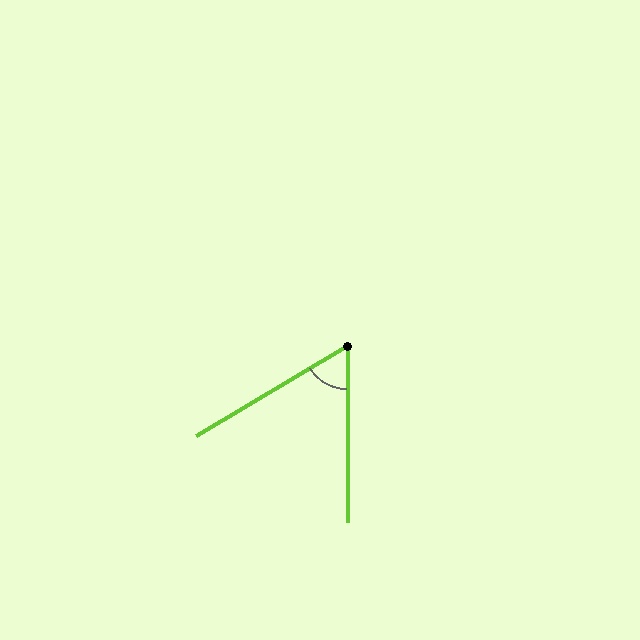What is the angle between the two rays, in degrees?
Approximately 59 degrees.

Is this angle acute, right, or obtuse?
It is acute.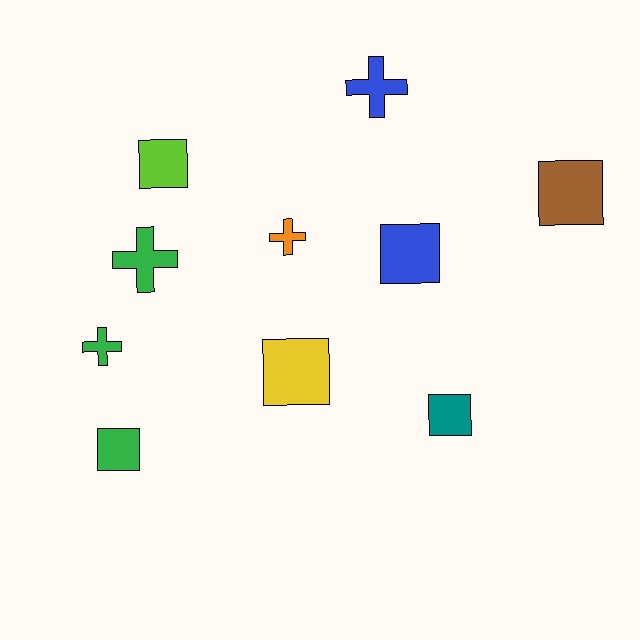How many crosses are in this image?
There are 4 crosses.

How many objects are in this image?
There are 10 objects.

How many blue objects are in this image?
There are 2 blue objects.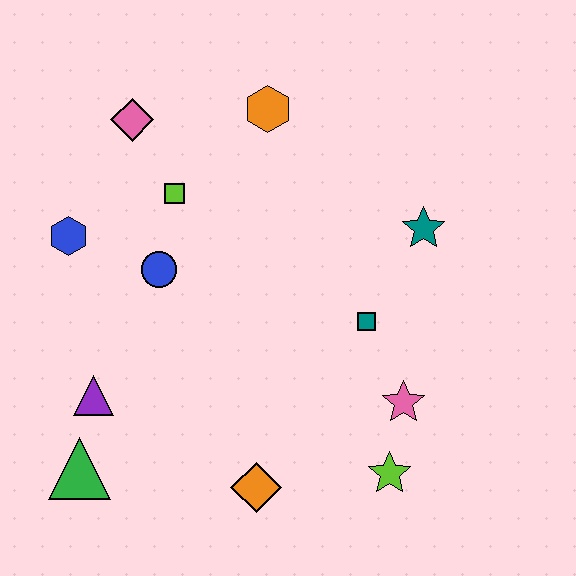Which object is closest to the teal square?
The pink star is closest to the teal square.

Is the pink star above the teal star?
No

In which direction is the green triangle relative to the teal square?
The green triangle is to the left of the teal square.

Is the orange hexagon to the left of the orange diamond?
No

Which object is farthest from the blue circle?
The lime star is farthest from the blue circle.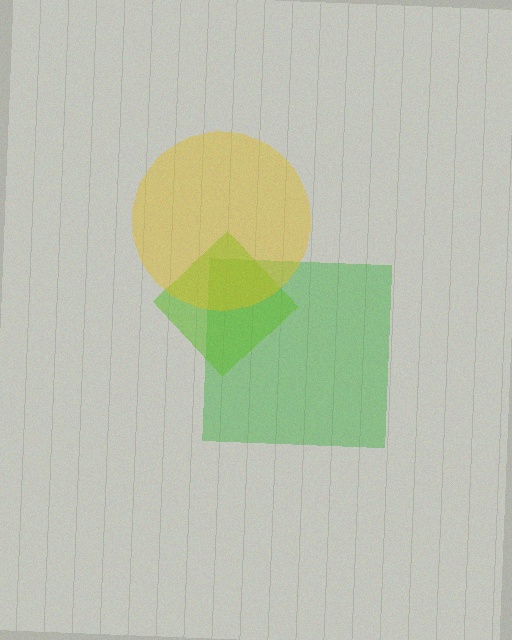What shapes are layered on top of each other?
The layered shapes are: a green square, a lime diamond, a yellow circle.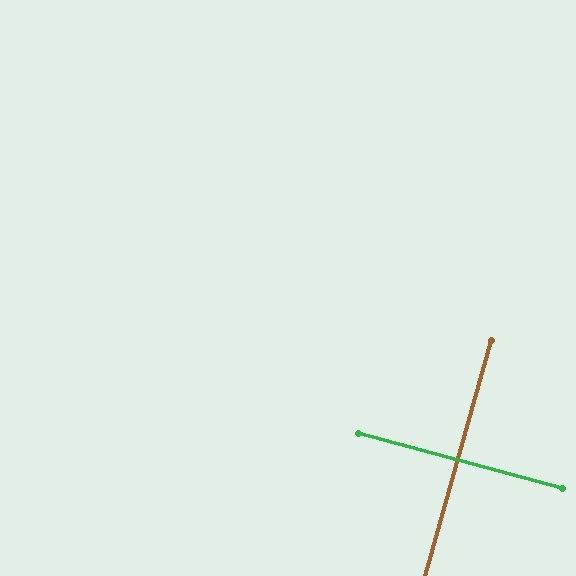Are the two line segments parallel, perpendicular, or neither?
Perpendicular — they meet at approximately 90°.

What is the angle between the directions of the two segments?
Approximately 90 degrees.